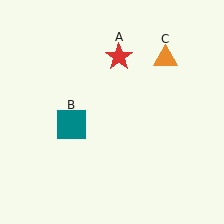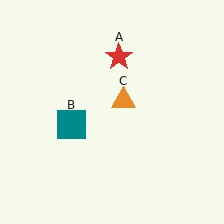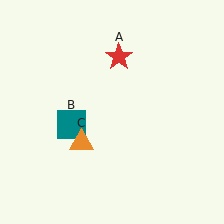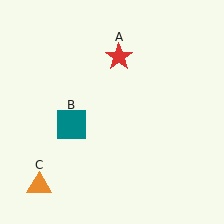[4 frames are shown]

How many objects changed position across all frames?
1 object changed position: orange triangle (object C).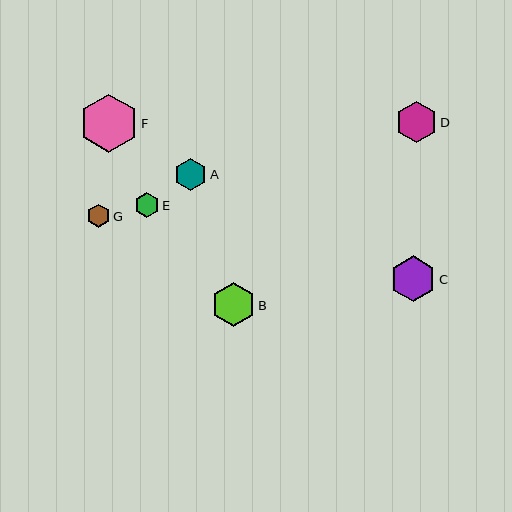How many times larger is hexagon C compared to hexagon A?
Hexagon C is approximately 1.4 times the size of hexagon A.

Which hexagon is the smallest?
Hexagon G is the smallest with a size of approximately 23 pixels.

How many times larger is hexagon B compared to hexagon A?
Hexagon B is approximately 1.4 times the size of hexagon A.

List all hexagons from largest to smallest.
From largest to smallest: F, C, B, D, A, E, G.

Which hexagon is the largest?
Hexagon F is the largest with a size of approximately 58 pixels.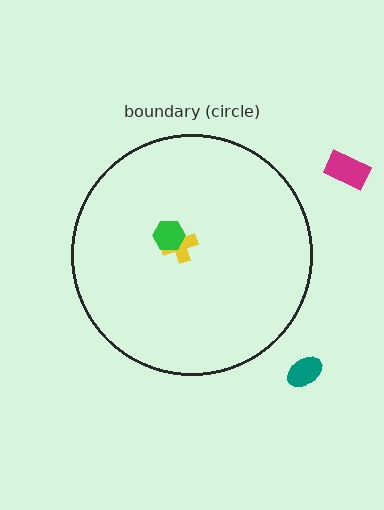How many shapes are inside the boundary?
2 inside, 2 outside.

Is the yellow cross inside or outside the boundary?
Inside.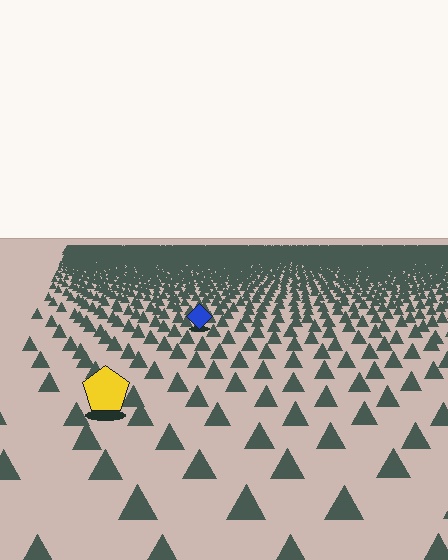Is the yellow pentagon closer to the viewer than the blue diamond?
Yes. The yellow pentagon is closer — you can tell from the texture gradient: the ground texture is coarser near it.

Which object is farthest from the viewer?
The blue diamond is farthest from the viewer. It appears smaller and the ground texture around it is denser.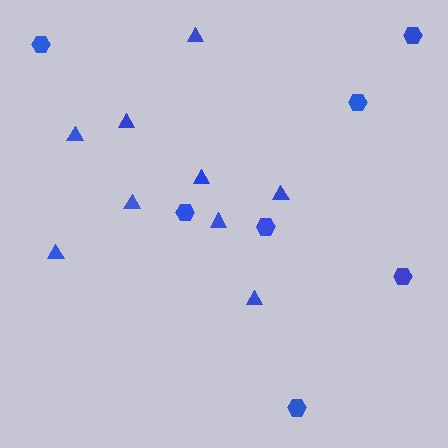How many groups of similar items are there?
There are 2 groups: one group of triangles (9) and one group of hexagons (7).